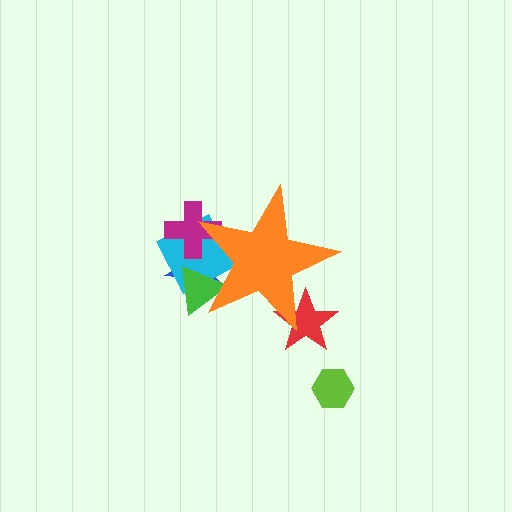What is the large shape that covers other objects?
An orange star.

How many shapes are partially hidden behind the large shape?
5 shapes are partially hidden.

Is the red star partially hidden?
Yes, the red star is partially hidden behind the orange star.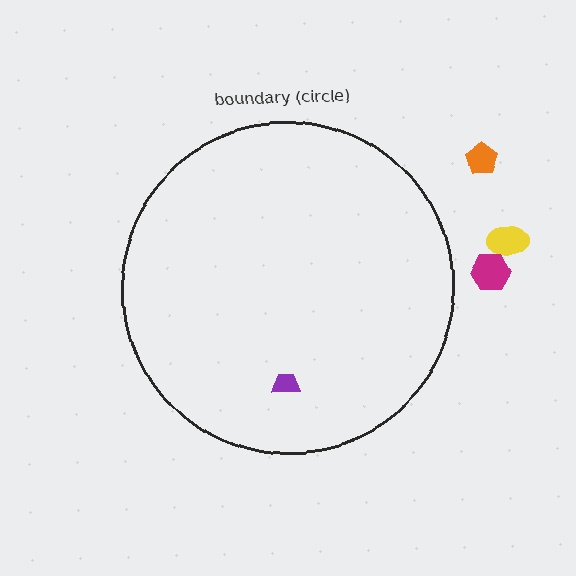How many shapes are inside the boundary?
1 inside, 3 outside.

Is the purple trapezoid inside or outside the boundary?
Inside.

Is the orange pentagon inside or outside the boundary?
Outside.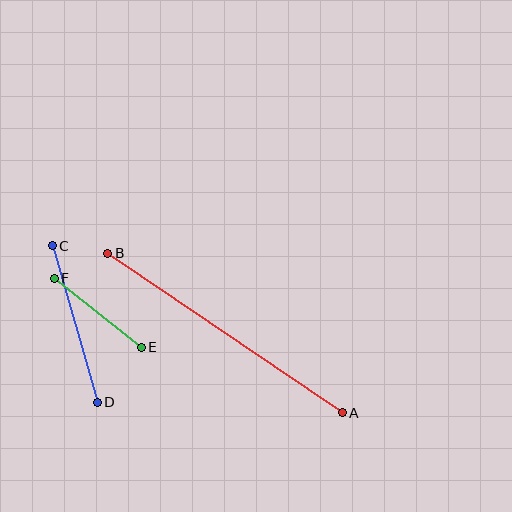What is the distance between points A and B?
The distance is approximately 283 pixels.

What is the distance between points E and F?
The distance is approximately 111 pixels.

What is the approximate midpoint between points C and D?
The midpoint is at approximately (75, 324) pixels.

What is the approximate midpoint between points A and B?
The midpoint is at approximately (225, 333) pixels.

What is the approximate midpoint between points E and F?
The midpoint is at approximately (98, 313) pixels.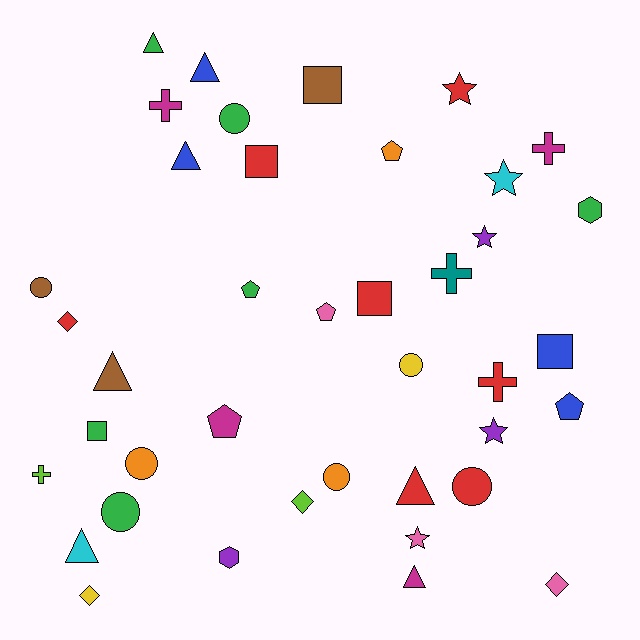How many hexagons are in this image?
There are 2 hexagons.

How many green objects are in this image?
There are 6 green objects.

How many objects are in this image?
There are 40 objects.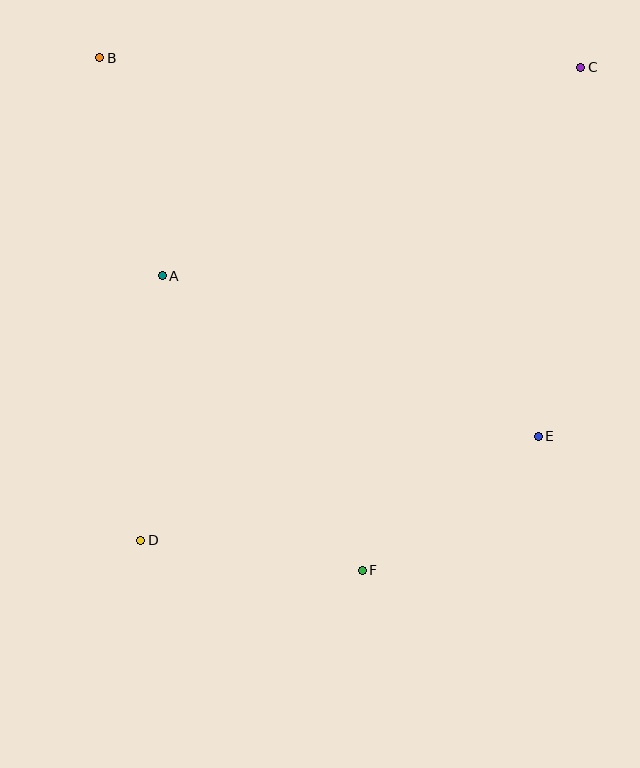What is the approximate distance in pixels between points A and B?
The distance between A and B is approximately 227 pixels.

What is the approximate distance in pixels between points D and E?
The distance between D and E is approximately 410 pixels.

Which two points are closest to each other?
Points E and F are closest to each other.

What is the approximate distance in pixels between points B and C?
The distance between B and C is approximately 481 pixels.